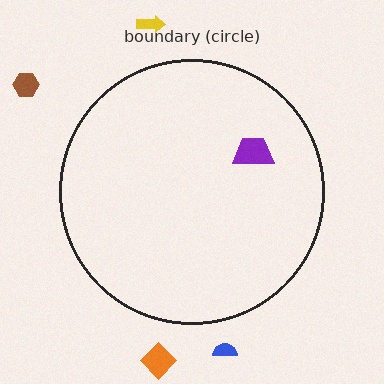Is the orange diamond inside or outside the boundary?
Outside.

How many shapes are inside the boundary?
1 inside, 4 outside.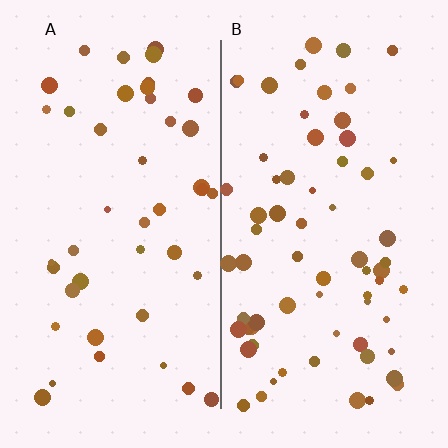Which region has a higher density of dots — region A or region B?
B (the right).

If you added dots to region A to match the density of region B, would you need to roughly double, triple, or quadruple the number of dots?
Approximately double.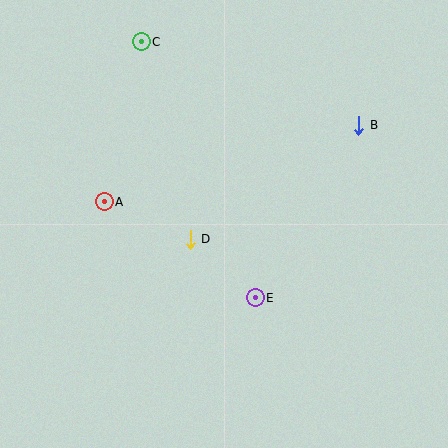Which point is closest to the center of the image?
Point D at (190, 239) is closest to the center.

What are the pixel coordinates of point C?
Point C is at (141, 42).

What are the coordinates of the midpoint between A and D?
The midpoint between A and D is at (147, 220).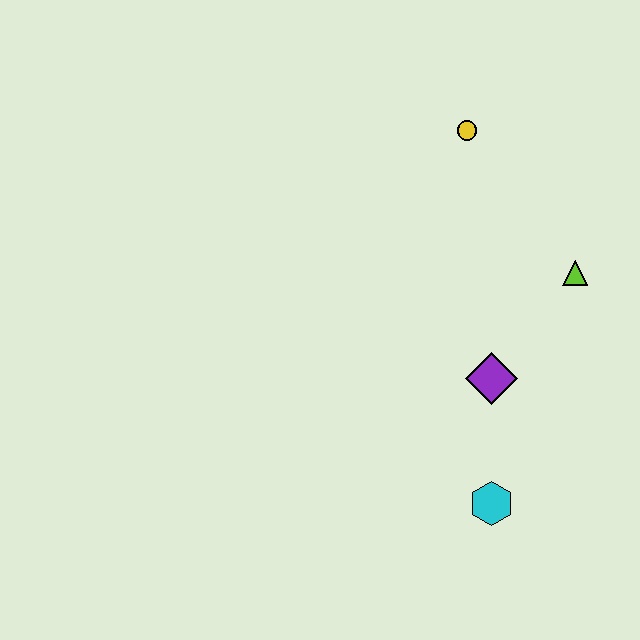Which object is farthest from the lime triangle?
The cyan hexagon is farthest from the lime triangle.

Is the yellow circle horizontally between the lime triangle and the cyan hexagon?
No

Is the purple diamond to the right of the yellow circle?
Yes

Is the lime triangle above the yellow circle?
No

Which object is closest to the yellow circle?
The lime triangle is closest to the yellow circle.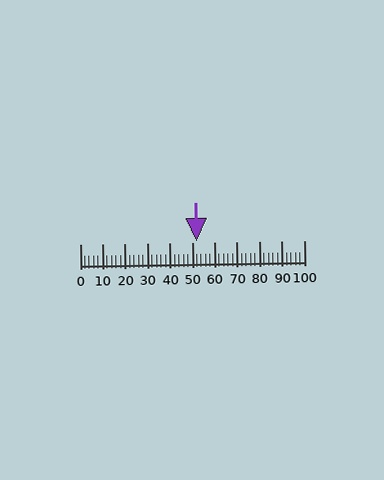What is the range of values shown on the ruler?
The ruler shows values from 0 to 100.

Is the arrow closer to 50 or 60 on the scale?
The arrow is closer to 50.